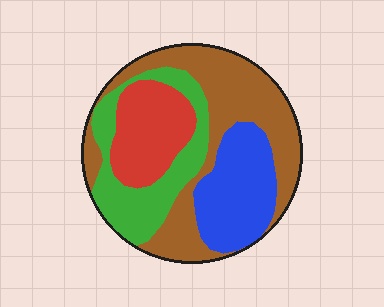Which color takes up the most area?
Brown, at roughly 40%.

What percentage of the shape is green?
Green covers 22% of the shape.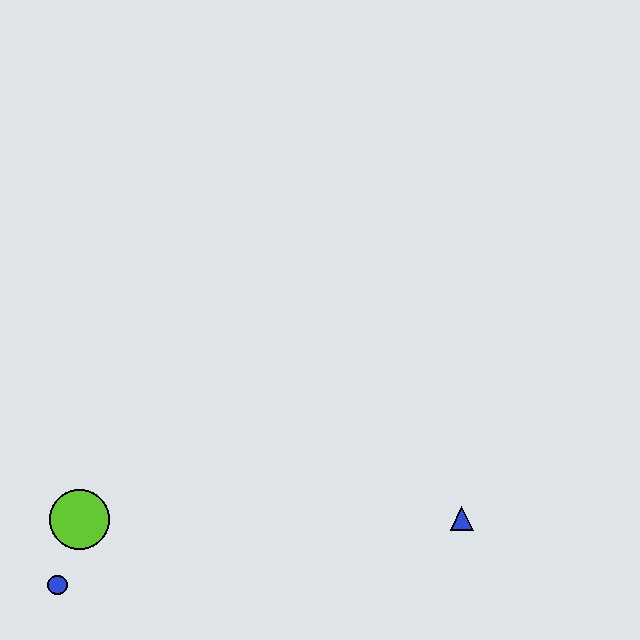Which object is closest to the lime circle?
The blue circle is closest to the lime circle.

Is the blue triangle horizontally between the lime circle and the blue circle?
No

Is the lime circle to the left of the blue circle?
No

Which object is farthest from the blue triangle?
The blue circle is farthest from the blue triangle.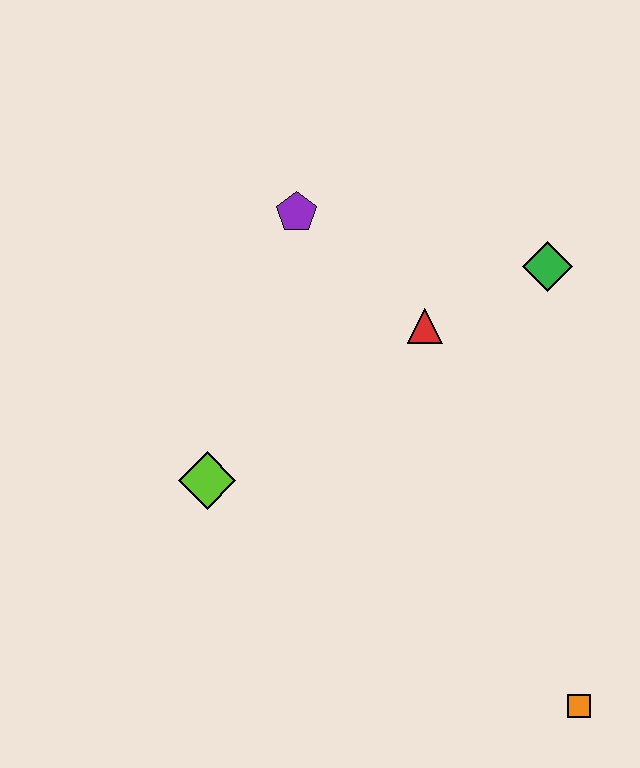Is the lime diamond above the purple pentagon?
No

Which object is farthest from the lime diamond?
The orange square is farthest from the lime diamond.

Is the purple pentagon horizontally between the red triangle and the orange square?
No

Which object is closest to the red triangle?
The green diamond is closest to the red triangle.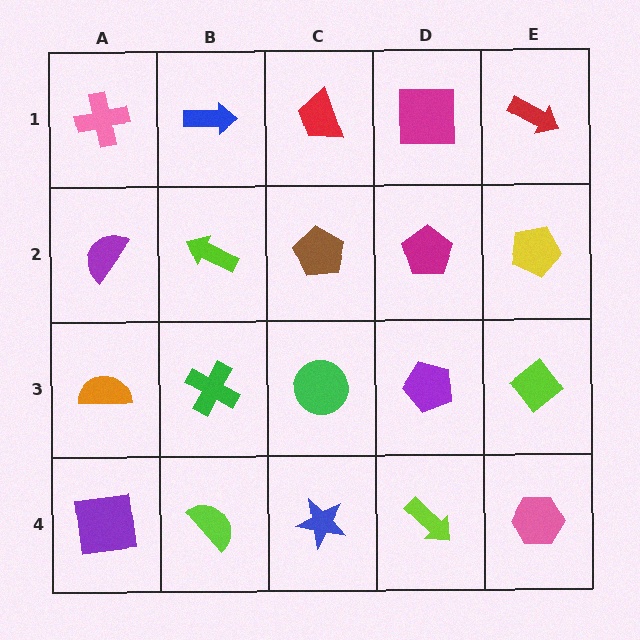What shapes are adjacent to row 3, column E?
A yellow pentagon (row 2, column E), a pink hexagon (row 4, column E), a purple pentagon (row 3, column D).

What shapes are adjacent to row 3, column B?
A lime arrow (row 2, column B), a lime semicircle (row 4, column B), an orange semicircle (row 3, column A), a green circle (row 3, column C).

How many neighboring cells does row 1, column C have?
3.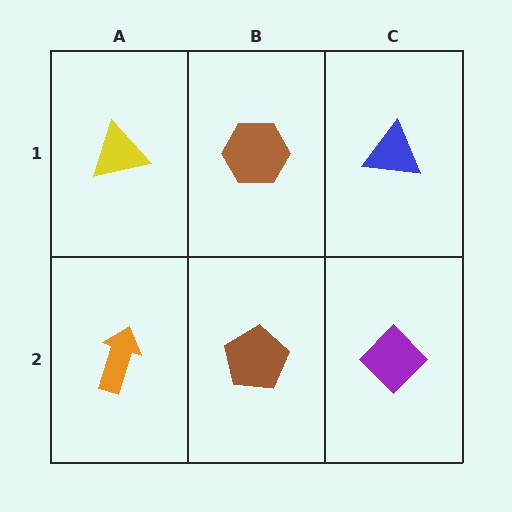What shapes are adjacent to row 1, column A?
An orange arrow (row 2, column A), a brown hexagon (row 1, column B).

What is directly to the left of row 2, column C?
A brown pentagon.